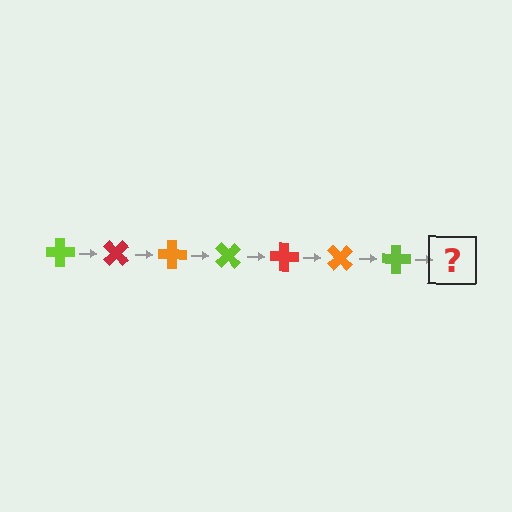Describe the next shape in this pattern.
It should be a red cross, rotated 315 degrees from the start.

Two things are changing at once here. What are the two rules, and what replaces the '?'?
The two rules are that it rotates 45 degrees each step and the color cycles through lime, red, and orange. The '?' should be a red cross, rotated 315 degrees from the start.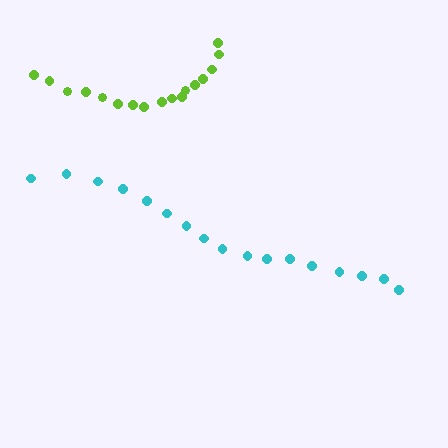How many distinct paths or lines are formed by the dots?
There are 2 distinct paths.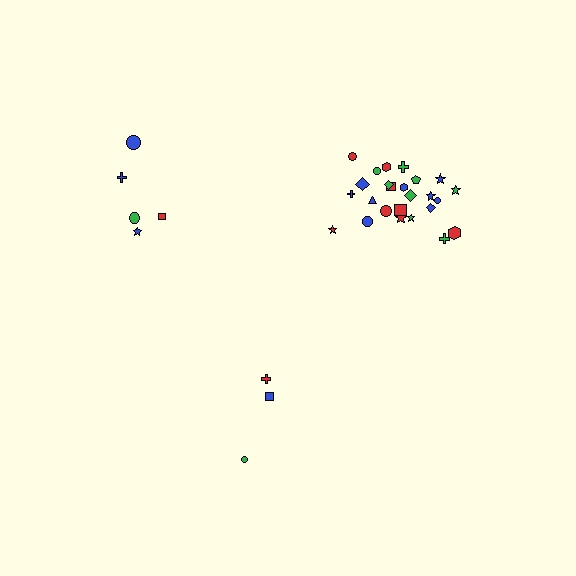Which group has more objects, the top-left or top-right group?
The top-right group.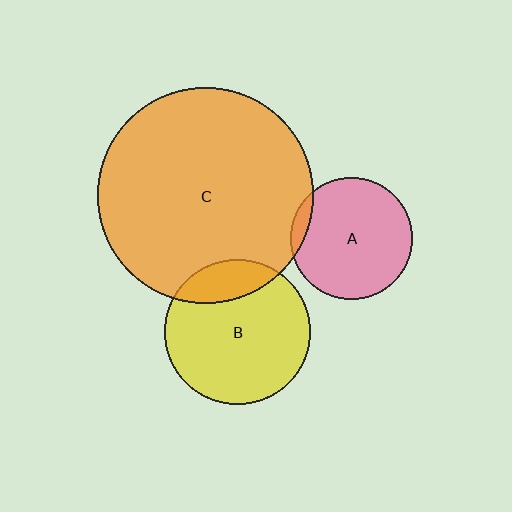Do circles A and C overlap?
Yes.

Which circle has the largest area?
Circle C (orange).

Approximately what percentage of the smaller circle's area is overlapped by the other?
Approximately 5%.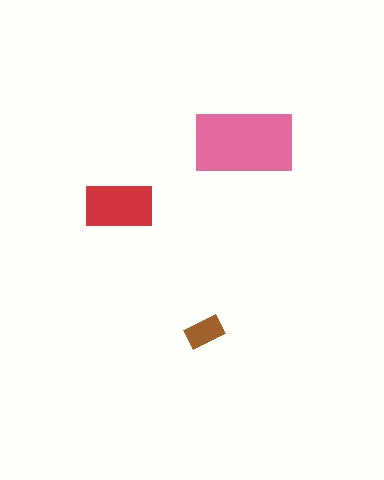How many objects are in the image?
There are 3 objects in the image.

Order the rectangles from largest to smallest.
the pink one, the red one, the brown one.